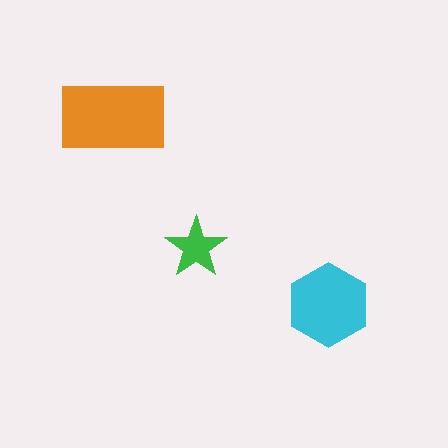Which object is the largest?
The orange rectangle.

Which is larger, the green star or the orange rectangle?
The orange rectangle.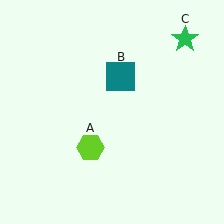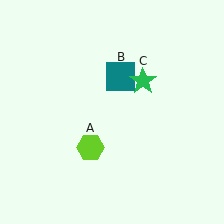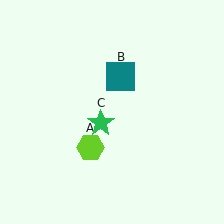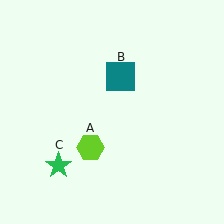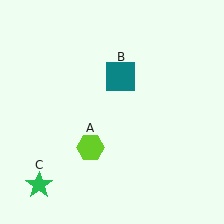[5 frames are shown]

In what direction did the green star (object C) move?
The green star (object C) moved down and to the left.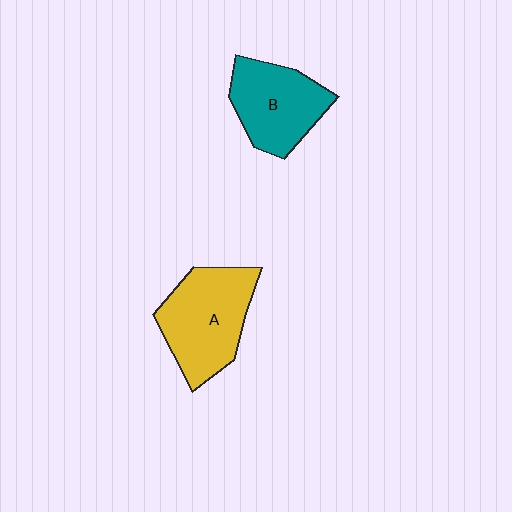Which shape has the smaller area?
Shape B (teal).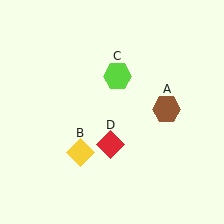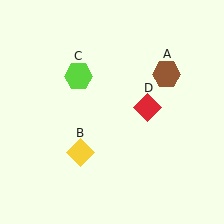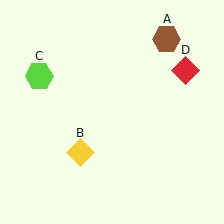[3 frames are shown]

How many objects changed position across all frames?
3 objects changed position: brown hexagon (object A), lime hexagon (object C), red diamond (object D).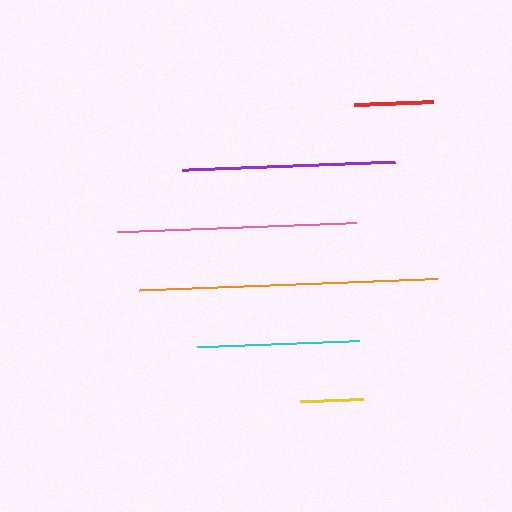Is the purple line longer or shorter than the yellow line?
The purple line is longer than the yellow line.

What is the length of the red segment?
The red segment is approximately 79 pixels long.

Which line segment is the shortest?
The yellow line is the shortest at approximately 63 pixels.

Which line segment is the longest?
The orange line is the longest at approximately 298 pixels.